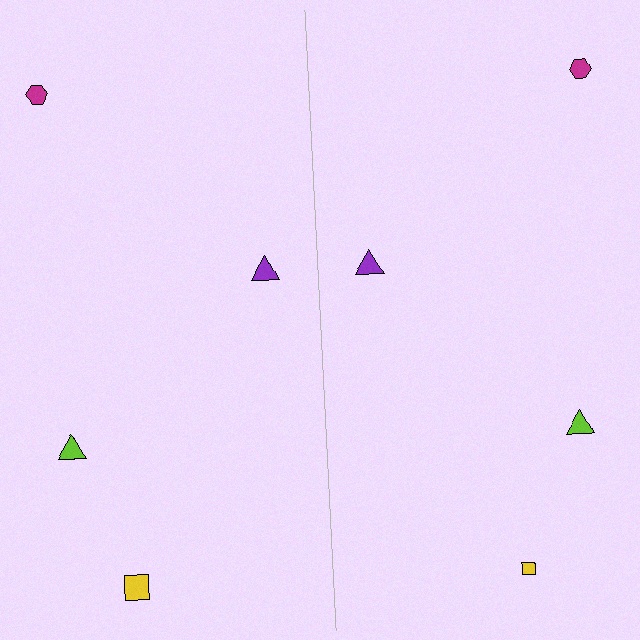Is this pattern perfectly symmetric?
No, the pattern is not perfectly symmetric. The yellow square on the right side has a different size than its mirror counterpart.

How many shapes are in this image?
There are 8 shapes in this image.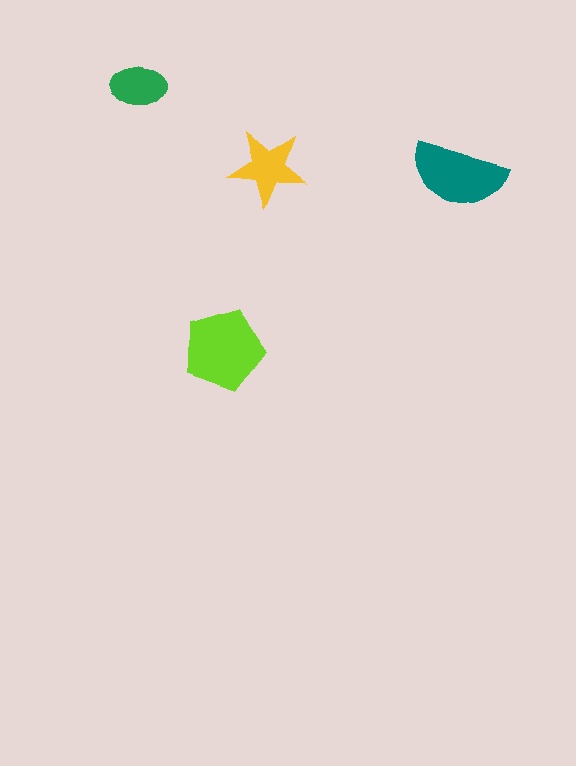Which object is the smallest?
The green ellipse.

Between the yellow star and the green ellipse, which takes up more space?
The yellow star.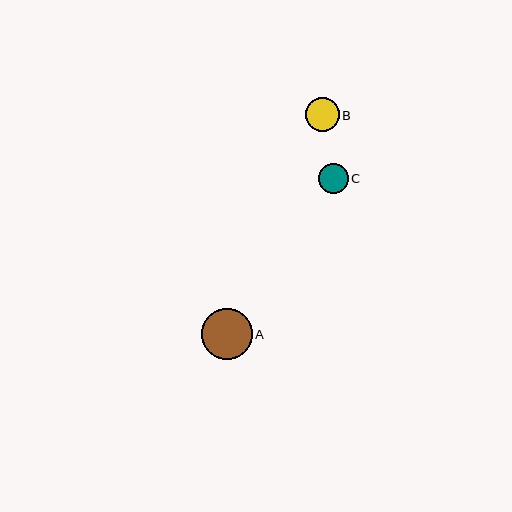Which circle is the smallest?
Circle C is the smallest with a size of approximately 30 pixels.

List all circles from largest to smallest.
From largest to smallest: A, B, C.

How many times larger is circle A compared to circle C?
Circle A is approximately 1.7 times the size of circle C.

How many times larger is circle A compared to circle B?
Circle A is approximately 1.5 times the size of circle B.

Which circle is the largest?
Circle A is the largest with a size of approximately 51 pixels.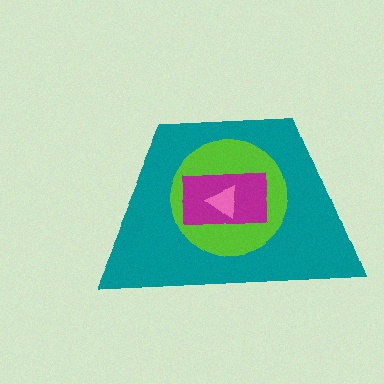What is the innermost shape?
The pink triangle.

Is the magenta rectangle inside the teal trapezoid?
Yes.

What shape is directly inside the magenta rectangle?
The pink triangle.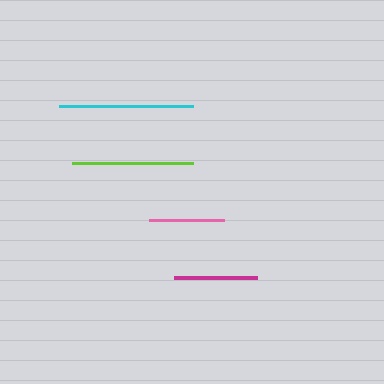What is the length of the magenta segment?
The magenta segment is approximately 83 pixels long.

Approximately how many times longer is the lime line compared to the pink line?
The lime line is approximately 1.6 times the length of the pink line.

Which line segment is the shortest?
The pink line is the shortest at approximately 76 pixels.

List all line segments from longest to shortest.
From longest to shortest: cyan, lime, magenta, pink.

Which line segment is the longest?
The cyan line is the longest at approximately 134 pixels.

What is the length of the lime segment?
The lime segment is approximately 121 pixels long.